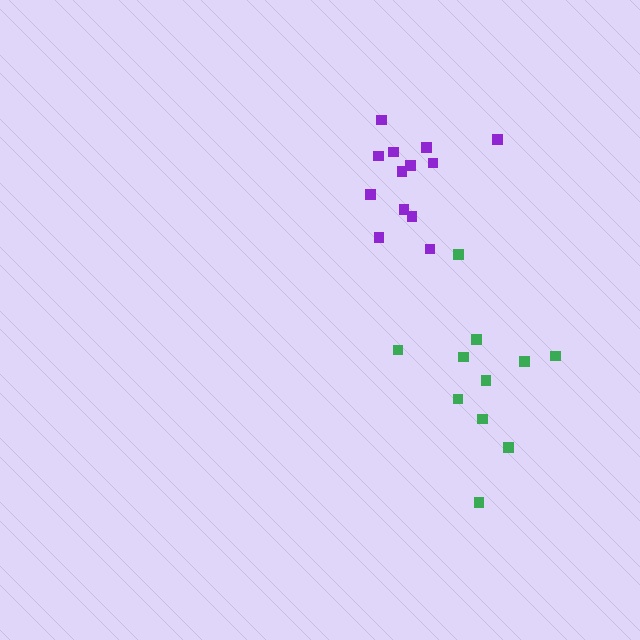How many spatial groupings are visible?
There are 2 spatial groupings.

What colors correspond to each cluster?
The clusters are colored: green, purple.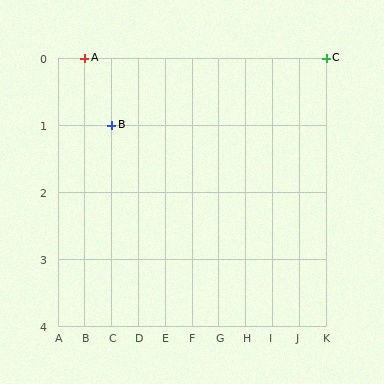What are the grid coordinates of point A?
Point A is at grid coordinates (B, 0).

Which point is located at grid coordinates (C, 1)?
Point B is at (C, 1).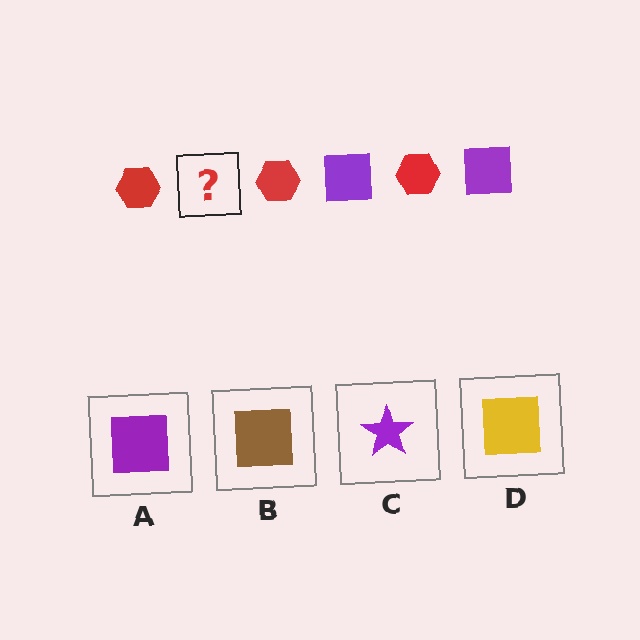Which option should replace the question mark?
Option A.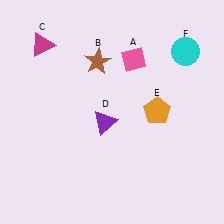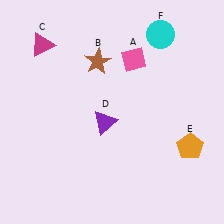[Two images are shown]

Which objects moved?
The objects that moved are: the orange pentagon (E), the cyan circle (F).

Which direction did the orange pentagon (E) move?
The orange pentagon (E) moved down.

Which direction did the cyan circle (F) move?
The cyan circle (F) moved left.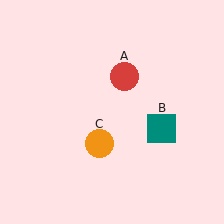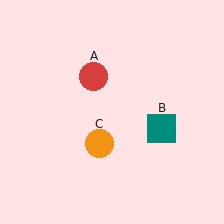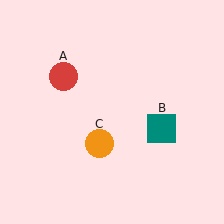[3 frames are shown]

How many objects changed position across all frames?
1 object changed position: red circle (object A).